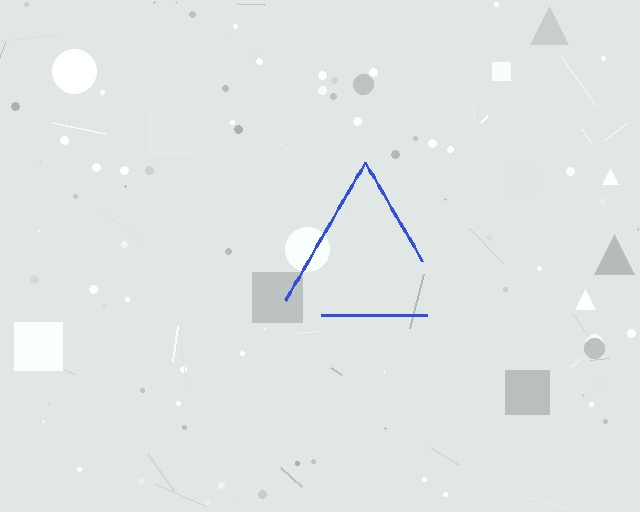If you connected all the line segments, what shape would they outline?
They would outline a triangle.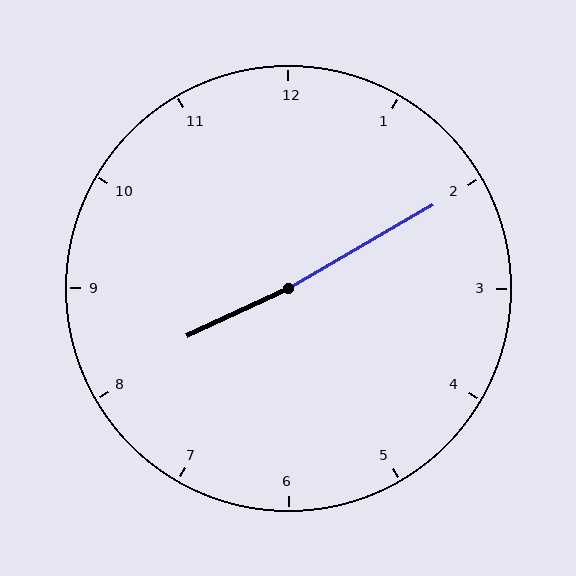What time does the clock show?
8:10.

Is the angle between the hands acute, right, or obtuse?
It is obtuse.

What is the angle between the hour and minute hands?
Approximately 175 degrees.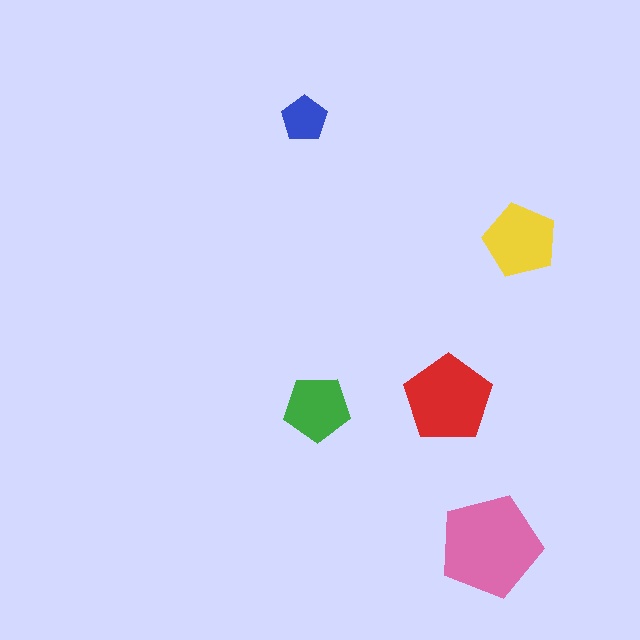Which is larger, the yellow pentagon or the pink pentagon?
The pink one.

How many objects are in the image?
There are 5 objects in the image.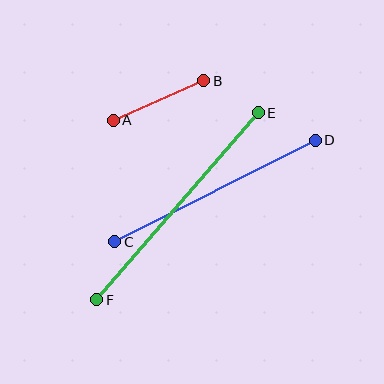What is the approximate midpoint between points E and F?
The midpoint is at approximately (177, 206) pixels.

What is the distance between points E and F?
The distance is approximately 247 pixels.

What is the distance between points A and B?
The distance is approximately 99 pixels.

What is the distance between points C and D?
The distance is approximately 225 pixels.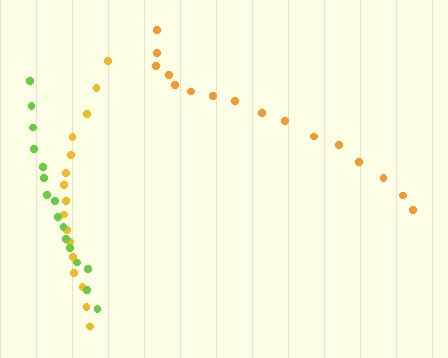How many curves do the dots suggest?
There are 3 distinct paths.